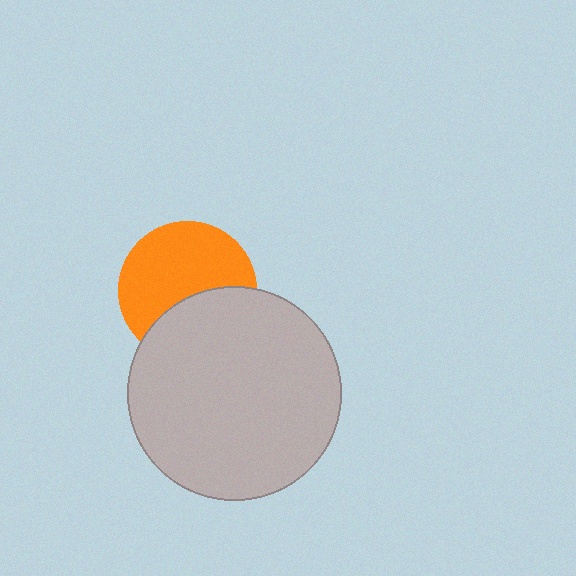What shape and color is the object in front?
The object in front is a light gray circle.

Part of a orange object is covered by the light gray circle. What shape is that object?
It is a circle.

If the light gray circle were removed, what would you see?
You would see the complete orange circle.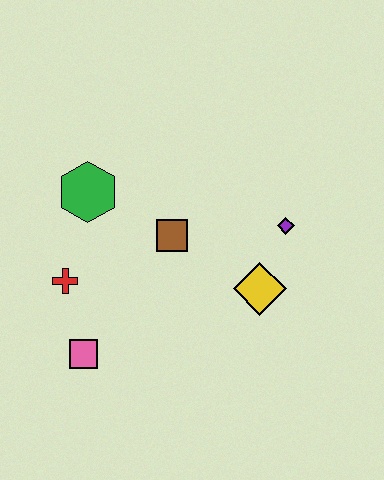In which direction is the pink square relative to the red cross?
The pink square is below the red cross.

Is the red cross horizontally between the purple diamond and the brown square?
No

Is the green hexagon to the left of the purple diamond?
Yes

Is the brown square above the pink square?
Yes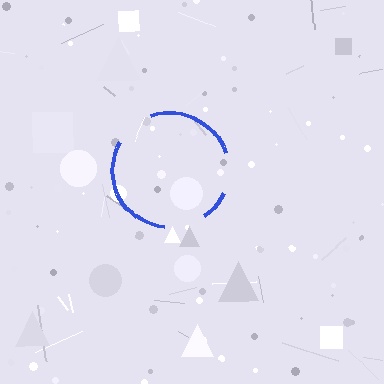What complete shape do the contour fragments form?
The contour fragments form a circle.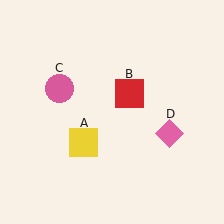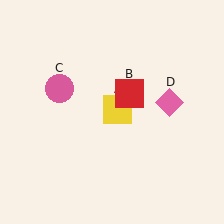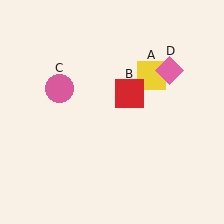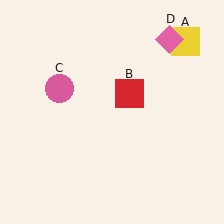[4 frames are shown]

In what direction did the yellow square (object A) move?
The yellow square (object A) moved up and to the right.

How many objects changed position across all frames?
2 objects changed position: yellow square (object A), pink diamond (object D).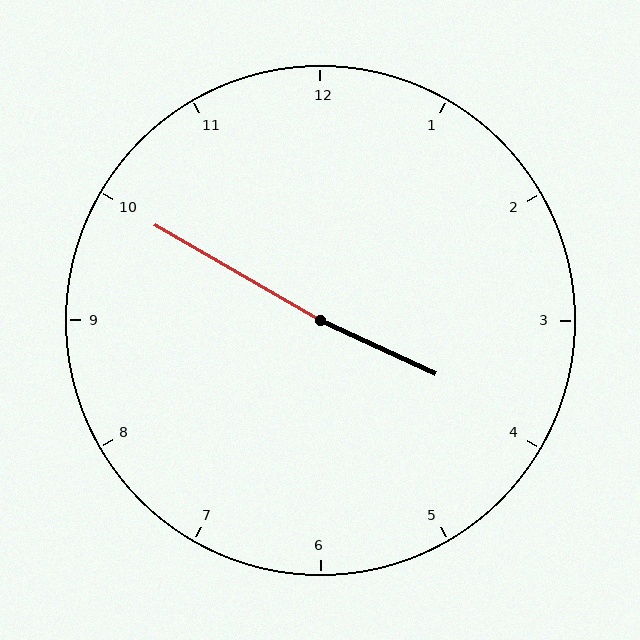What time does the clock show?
3:50.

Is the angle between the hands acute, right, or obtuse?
It is obtuse.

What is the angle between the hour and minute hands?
Approximately 175 degrees.